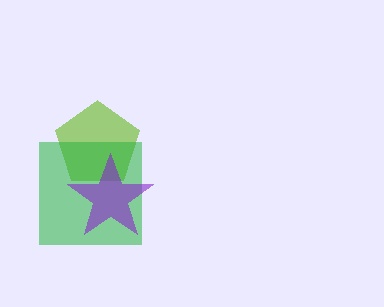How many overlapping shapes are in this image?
There are 3 overlapping shapes in the image.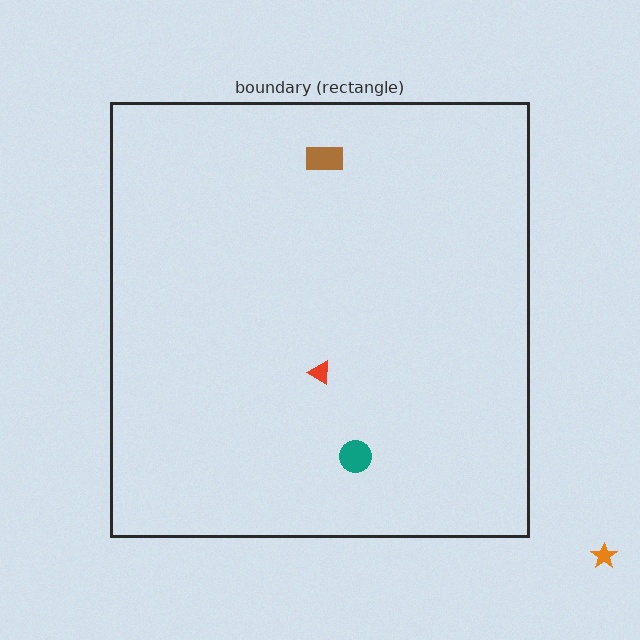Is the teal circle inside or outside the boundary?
Inside.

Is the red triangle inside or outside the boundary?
Inside.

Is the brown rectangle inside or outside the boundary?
Inside.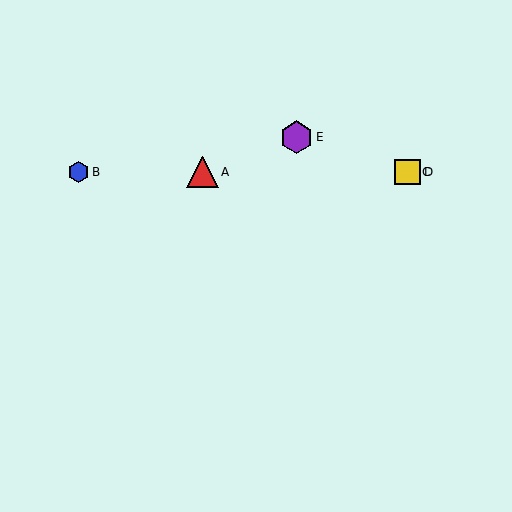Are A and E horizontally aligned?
No, A is at y≈172 and E is at y≈137.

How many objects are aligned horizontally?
4 objects (A, B, C, D) are aligned horizontally.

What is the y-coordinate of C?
Object C is at y≈172.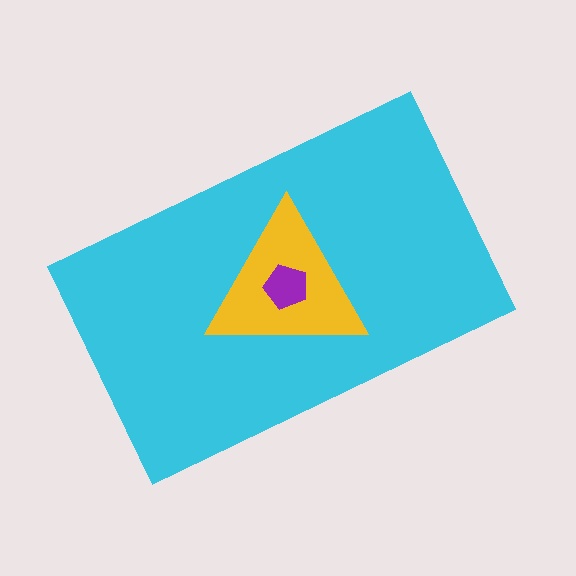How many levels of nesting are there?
3.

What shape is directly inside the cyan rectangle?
The yellow triangle.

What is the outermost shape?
The cyan rectangle.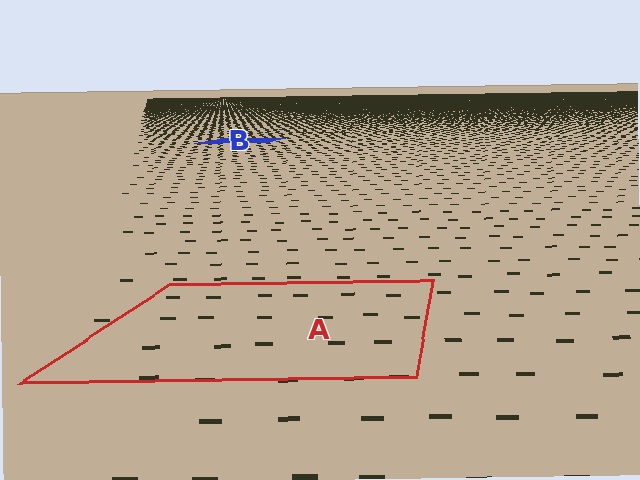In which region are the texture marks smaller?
The texture marks are smaller in region B, because it is farther away.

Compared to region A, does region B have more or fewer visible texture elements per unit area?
Region B has more texture elements per unit area — they are packed more densely because it is farther away.